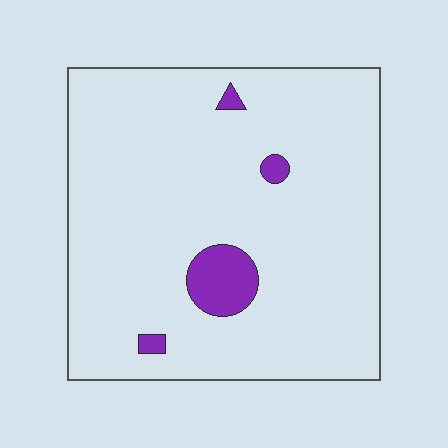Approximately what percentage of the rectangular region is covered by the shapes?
Approximately 5%.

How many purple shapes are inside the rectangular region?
4.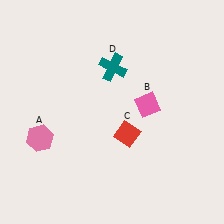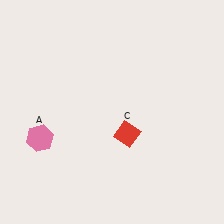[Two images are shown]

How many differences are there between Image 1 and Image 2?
There are 2 differences between the two images.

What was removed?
The teal cross (D), the pink diamond (B) were removed in Image 2.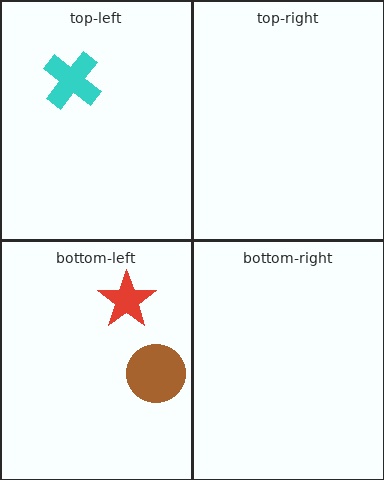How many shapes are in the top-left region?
1.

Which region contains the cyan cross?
The top-left region.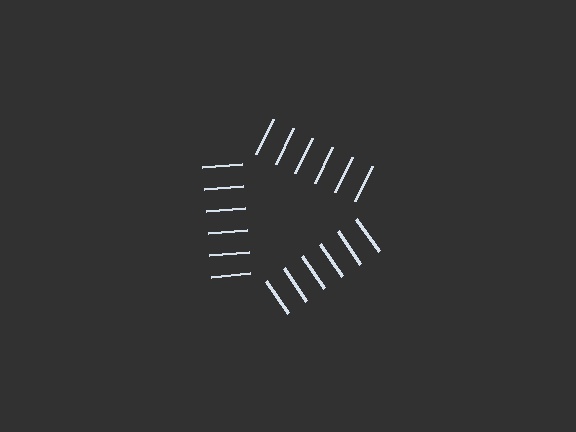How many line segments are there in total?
18 — 6 along each of the 3 edges.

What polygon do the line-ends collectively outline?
An illusory triangle — the line segments terminate on its edges but no continuous stroke is drawn.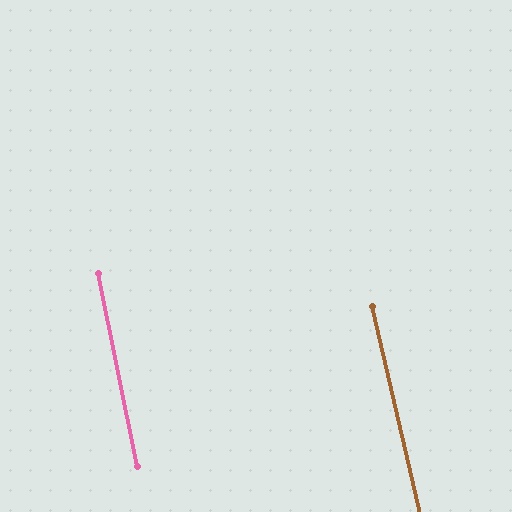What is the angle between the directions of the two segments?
Approximately 2 degrees.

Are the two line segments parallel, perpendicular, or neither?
Parallel — their directions differ by only 1.5°.